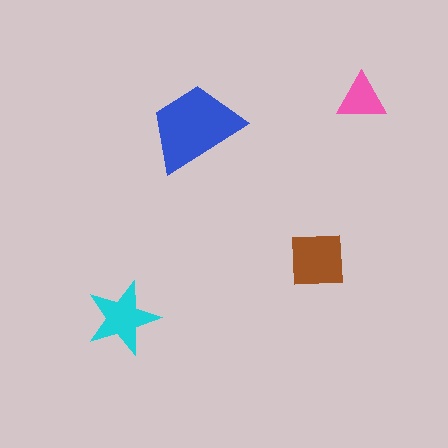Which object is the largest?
The blue trapezoid.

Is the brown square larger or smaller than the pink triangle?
Larger.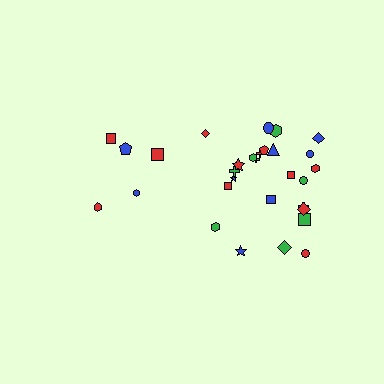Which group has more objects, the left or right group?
The right group.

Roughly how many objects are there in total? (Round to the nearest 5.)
Roughly 30 objects in total.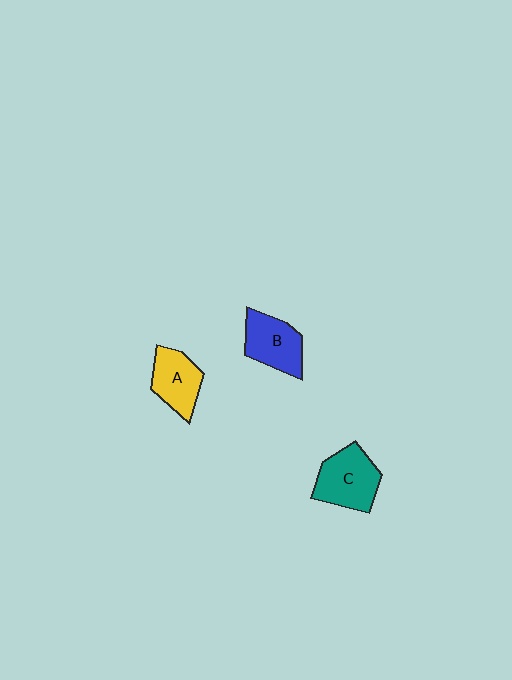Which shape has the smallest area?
Shape A (yellow).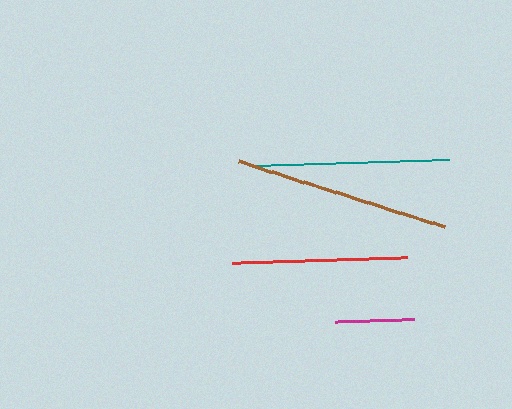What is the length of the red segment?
The red segment is approximately 175 pixels long.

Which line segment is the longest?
The brown line is the longest at approximately 216 pixels.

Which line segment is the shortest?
The magenta line is the shortest at approximately 78 pixels.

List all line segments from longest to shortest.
From longest to shortest: brown, teal, red, magenta.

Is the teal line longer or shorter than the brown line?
The brown line is longer than the teal line.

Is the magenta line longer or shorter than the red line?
The red line is longer than the magenta line.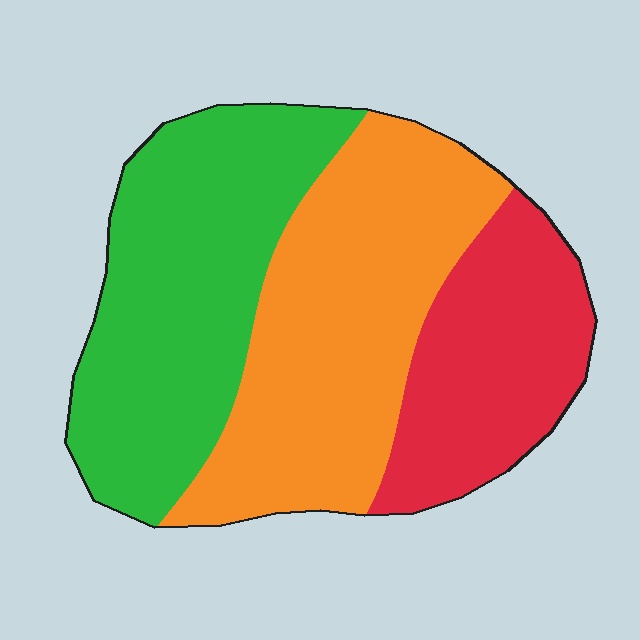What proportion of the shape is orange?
Orange takes up about two fifths (2/5) of the shape.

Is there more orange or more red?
Orange.